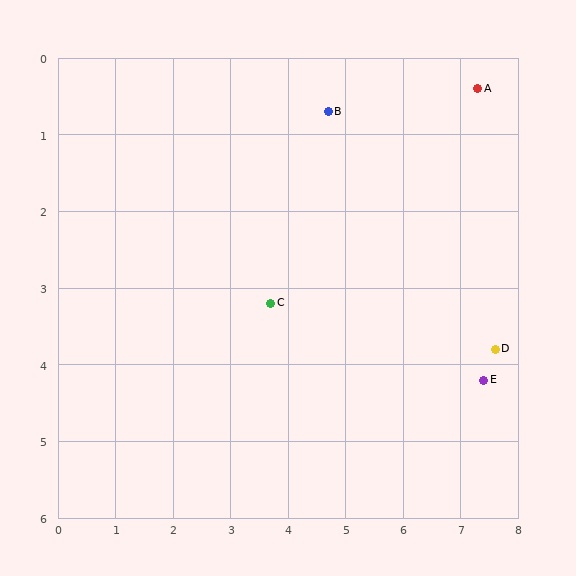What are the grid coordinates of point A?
Point A is at approximately (7.3, 0.4).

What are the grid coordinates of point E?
Point E is at approximately (7.4, 4.2).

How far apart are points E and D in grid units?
Points E and D are about 0.4 grid units apart.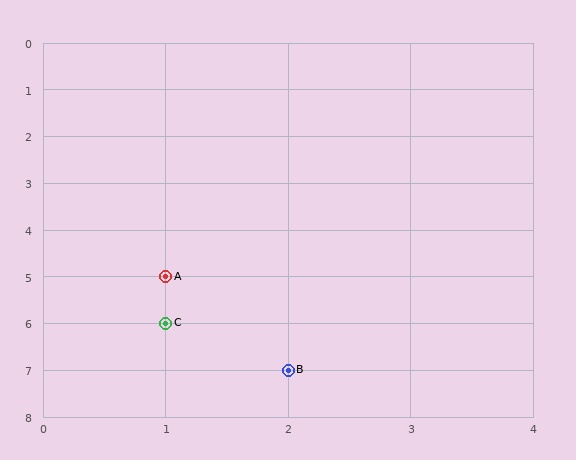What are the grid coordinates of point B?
Point B is at grid coordinates (2, 7).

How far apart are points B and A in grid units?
Points B and A are 1 column and 2 rows apart (about 2.2 grid units diagonally).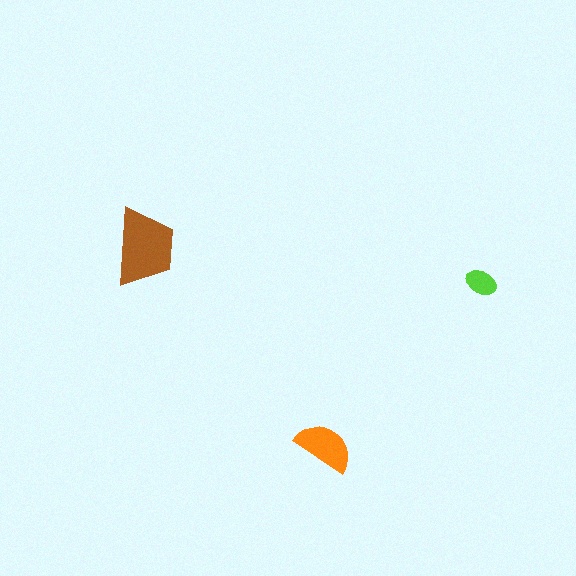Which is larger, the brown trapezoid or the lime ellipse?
The brown trapezoid.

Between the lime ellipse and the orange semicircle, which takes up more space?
The orange semicircle.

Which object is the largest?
The brown trapezoid.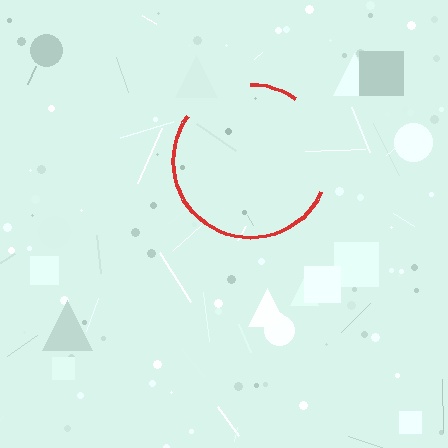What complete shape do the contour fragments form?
The contour fragments form a circle.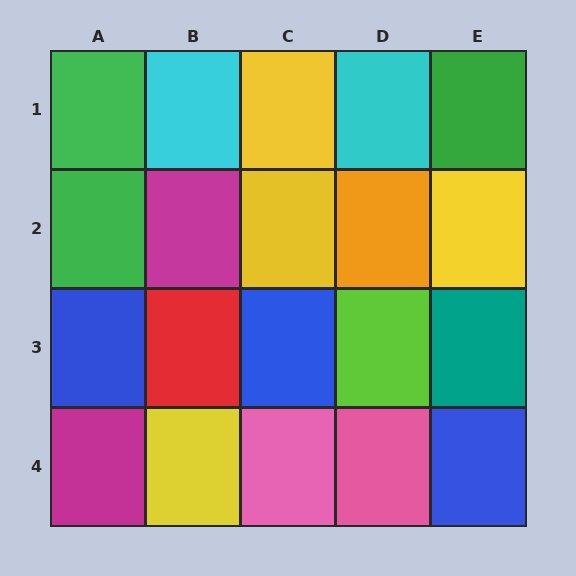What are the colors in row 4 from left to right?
Magenta, yellow, pink, pink, blue.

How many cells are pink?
2 cells are pink.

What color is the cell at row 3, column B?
Red.